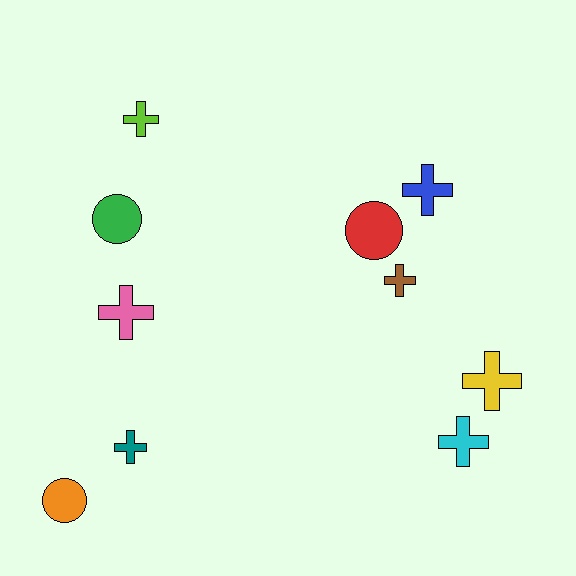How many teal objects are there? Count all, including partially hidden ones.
There is 1 teal object.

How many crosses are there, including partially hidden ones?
There are 7 crosses.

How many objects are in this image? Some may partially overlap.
There are 10 objects.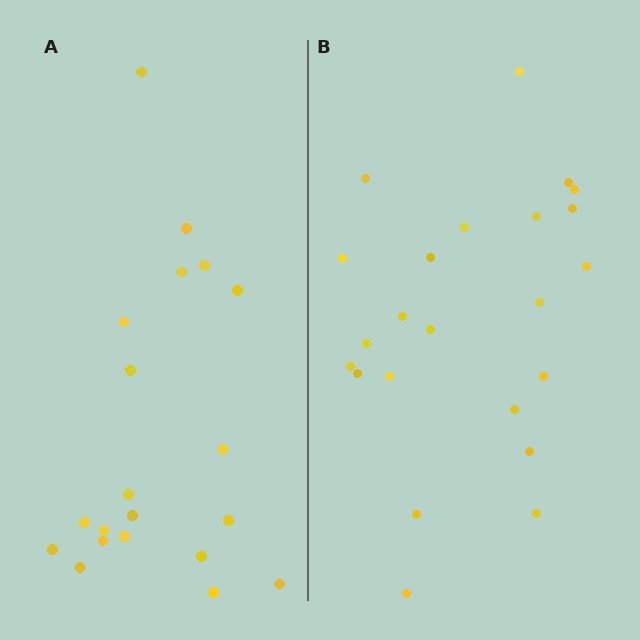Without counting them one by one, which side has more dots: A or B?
Region B (the right region) has more dots.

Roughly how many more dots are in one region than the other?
Region B has just a few more — roughly 2 or 3 more dots than region A.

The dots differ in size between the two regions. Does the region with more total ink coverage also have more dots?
No. Region A has more total ink coverage because its dots are larger, but region B actually contains more individual dots. Total area can be misleading — the number of items is what matters here.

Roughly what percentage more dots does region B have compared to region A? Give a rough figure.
About 15% more.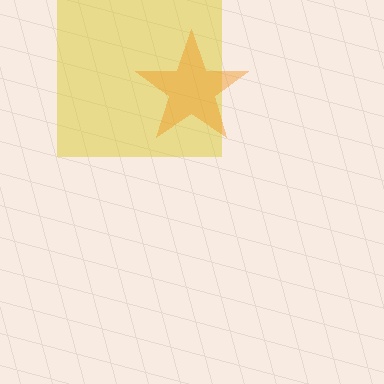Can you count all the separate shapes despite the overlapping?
Yes, there are 2 separate shapes.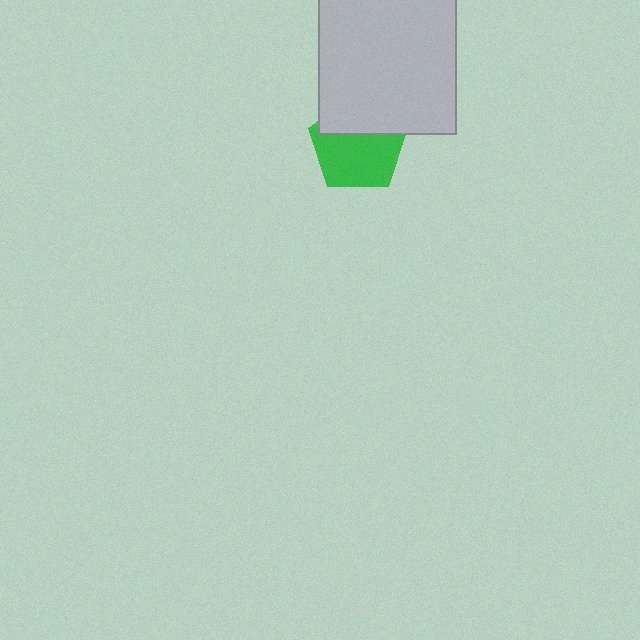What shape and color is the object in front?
The object in front is a light gray rectangle.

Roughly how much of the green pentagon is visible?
About half of it is visible (roughly 63%).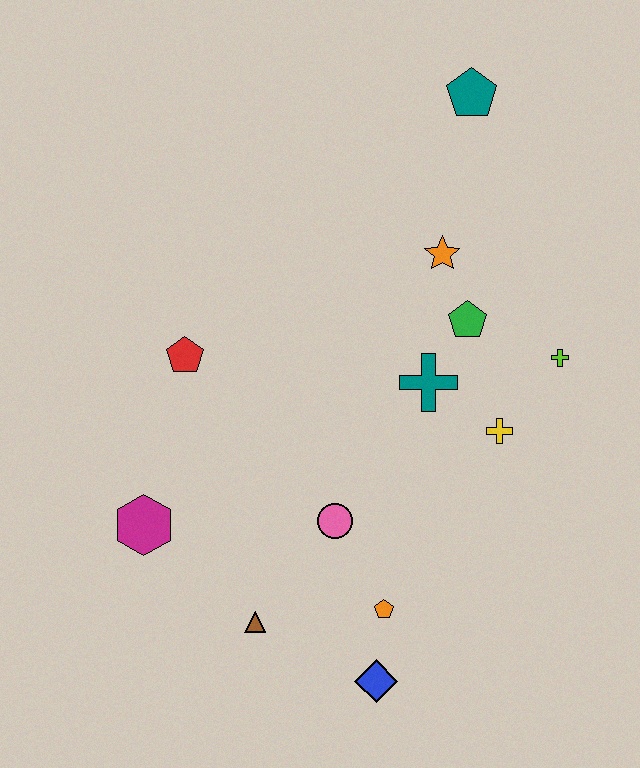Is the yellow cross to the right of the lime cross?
No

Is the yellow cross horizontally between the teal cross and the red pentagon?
No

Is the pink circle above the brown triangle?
Yes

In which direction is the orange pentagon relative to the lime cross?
The orange pentagon is below the lime cross.